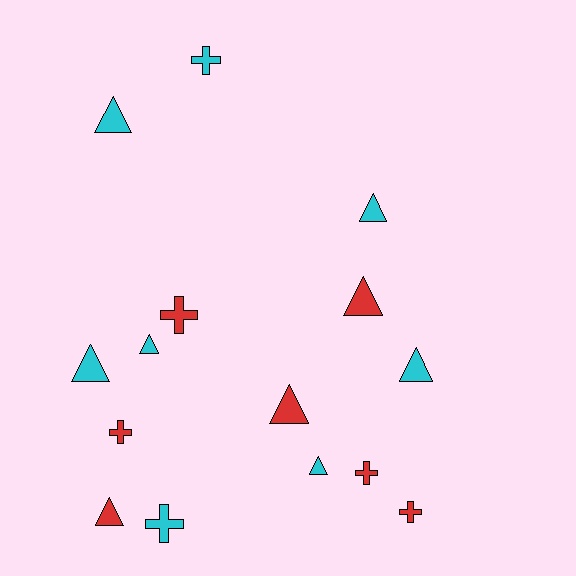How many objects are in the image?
There are 15 objects.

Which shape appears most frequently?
Triangle, with 9 objects.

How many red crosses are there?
There are 4 red crosses.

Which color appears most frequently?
Cyan, with 8 objects.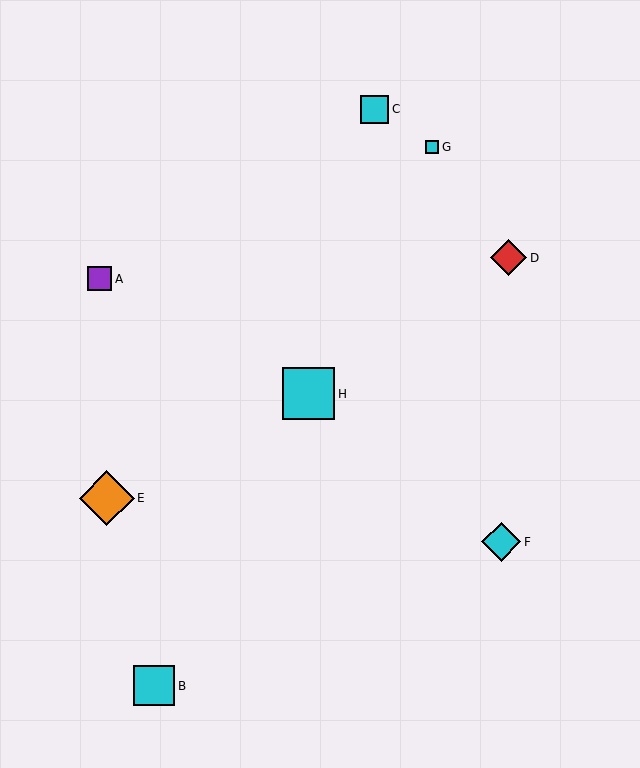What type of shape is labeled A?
Shape A is a purple square.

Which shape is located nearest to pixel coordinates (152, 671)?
The cyan square (labeled B) at (154, 686) is nearest to that location.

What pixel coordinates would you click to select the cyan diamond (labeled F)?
Click at (501, 542) to select the cyan diamond F.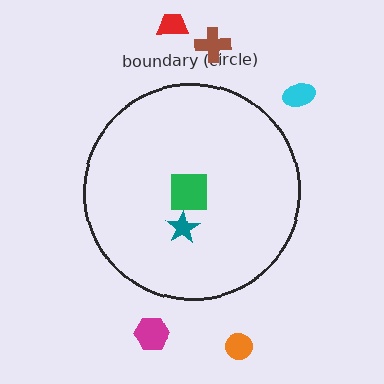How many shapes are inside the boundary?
2 inside, 5 outside.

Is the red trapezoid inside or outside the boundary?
Outside.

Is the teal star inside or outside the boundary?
Inside.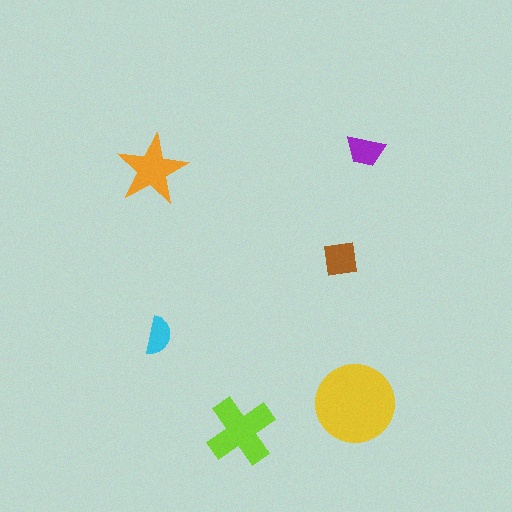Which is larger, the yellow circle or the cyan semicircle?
The yellow circle.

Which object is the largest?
The yellow circle.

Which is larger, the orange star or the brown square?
The orange star.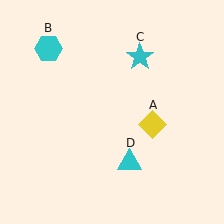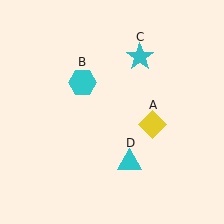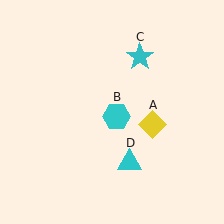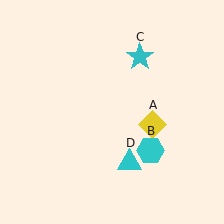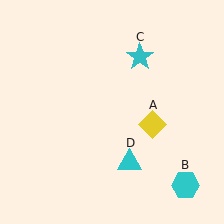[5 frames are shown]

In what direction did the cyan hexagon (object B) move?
The cyan hexagon (object B) moved down and to the right.